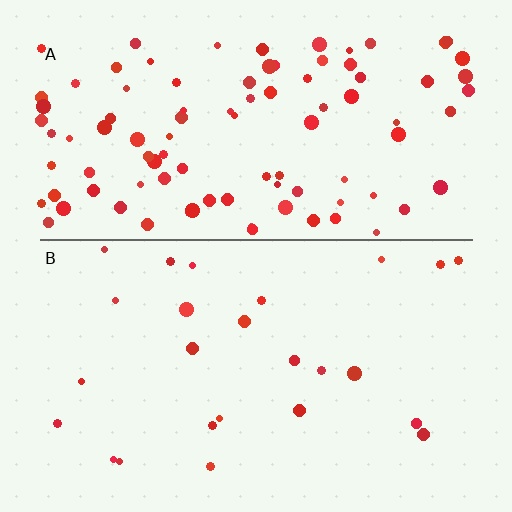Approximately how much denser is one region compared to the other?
Approximately 3.9× — region A over region B.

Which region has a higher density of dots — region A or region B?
A (the top).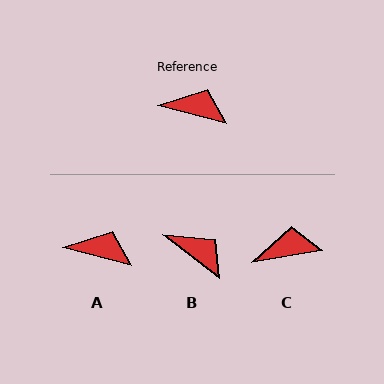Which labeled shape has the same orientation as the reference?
A.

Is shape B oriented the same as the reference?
No, it is off by about 24 degrees.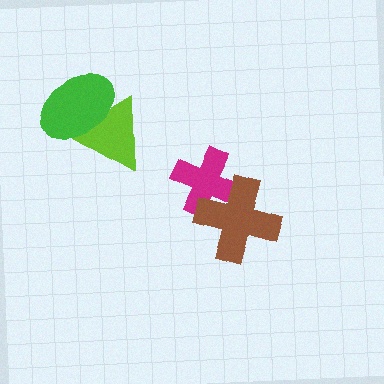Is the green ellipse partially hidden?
No, no other shape covers it.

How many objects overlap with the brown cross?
1 object overlaps with the brown cross.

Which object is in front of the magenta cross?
The brown cross is in front of the magenta cross.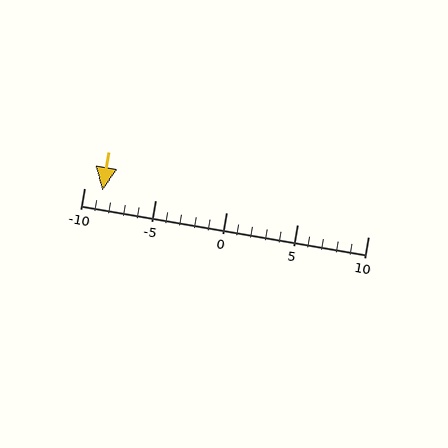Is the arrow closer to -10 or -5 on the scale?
The arrow is closer to -10.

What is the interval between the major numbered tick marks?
The major tick marks are spaced 5 units apart.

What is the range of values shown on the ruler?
The ruler shows values from -10 to 10.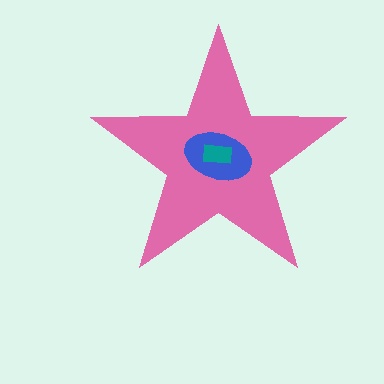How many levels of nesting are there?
3.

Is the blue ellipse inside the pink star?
Yes.